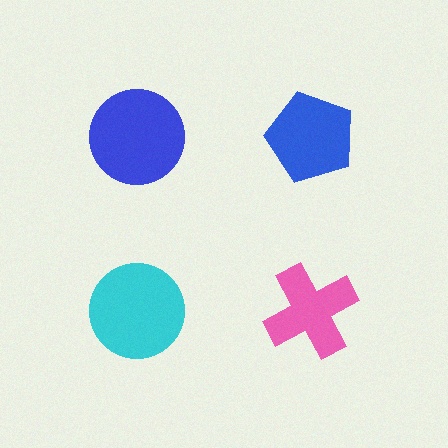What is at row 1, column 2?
A blue pentagon.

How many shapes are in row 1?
2 shapes.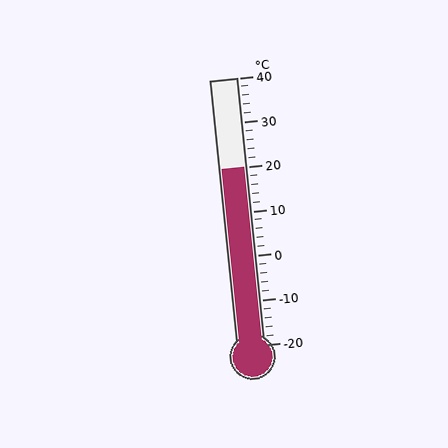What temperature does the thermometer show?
The thermometer shows approximately 20°C.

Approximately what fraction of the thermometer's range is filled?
The thermometer is filled to approximately 65% of its range.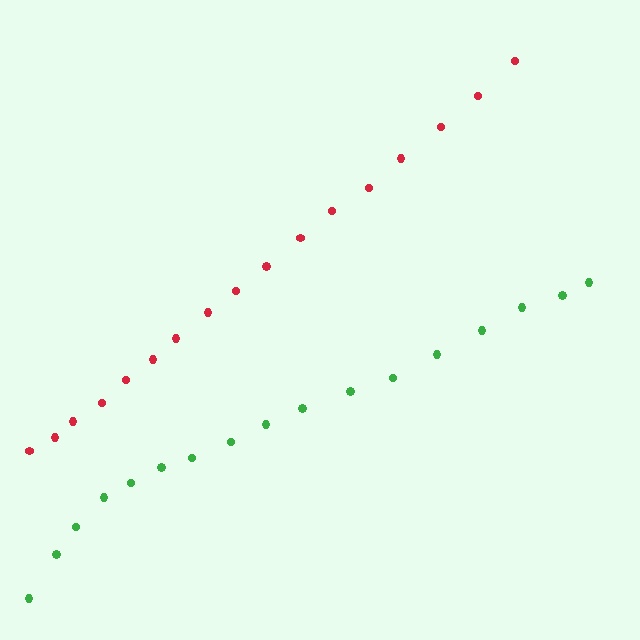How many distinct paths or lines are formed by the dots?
There are 2 distinct paths.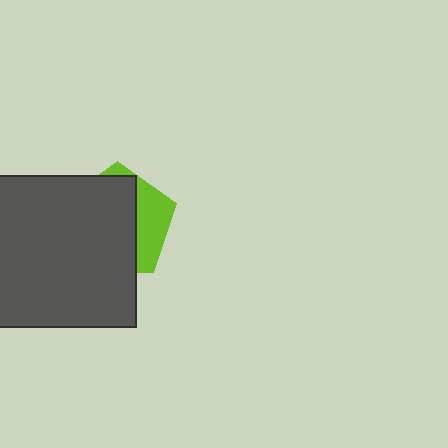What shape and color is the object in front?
The object in front is a dark gray square.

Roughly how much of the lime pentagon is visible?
A small part of it is visible (roughly 31%).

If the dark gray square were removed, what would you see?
You would see the complete lime pentagon.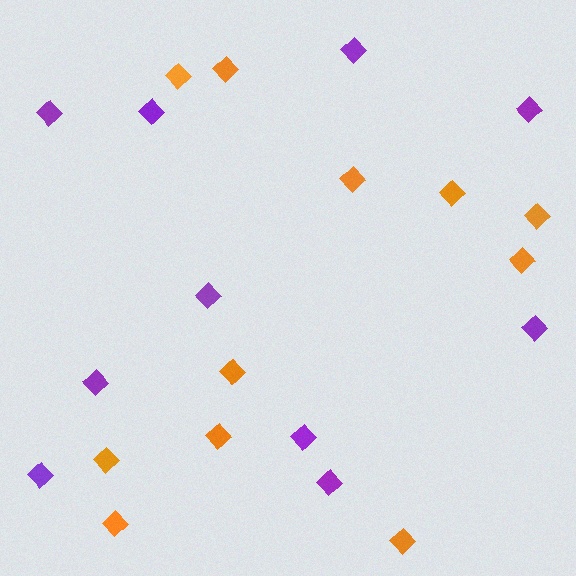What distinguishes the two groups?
There are 2 groups: one group of purple diamonds (10) and one group of orange diamonds (11).